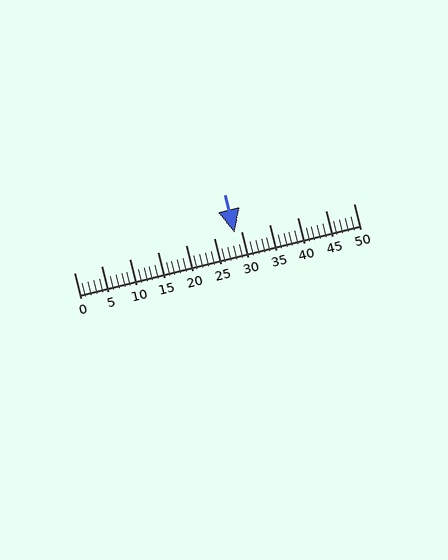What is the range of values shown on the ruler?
The ruler shows values from 0 to 50.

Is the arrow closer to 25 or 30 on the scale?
The arrow is closer to 30.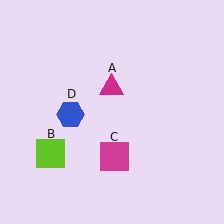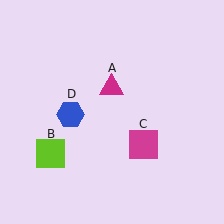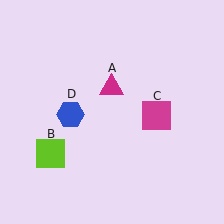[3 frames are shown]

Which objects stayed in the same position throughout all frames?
Magenta triangle (object A) and lime square (object B) and blue hexagon (object D) remained stationary.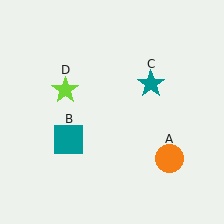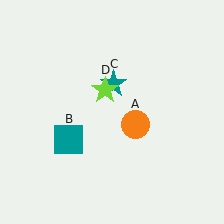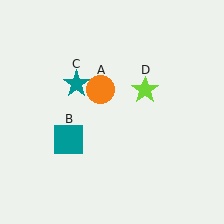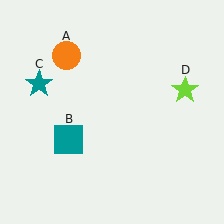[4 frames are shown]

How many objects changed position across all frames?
3 objects changed position: orange circle (object A), teal star (object C), lime star (object D).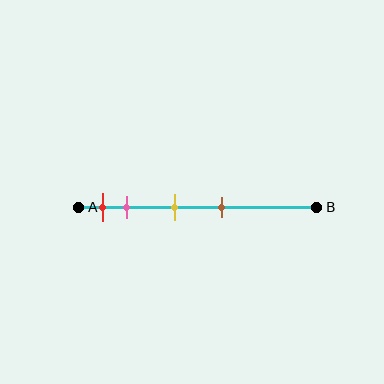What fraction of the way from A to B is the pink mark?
The pink mark is approximately 20% (0.2) of the way from A to B.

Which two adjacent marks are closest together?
The red and pink marks are the closest adjacent pair.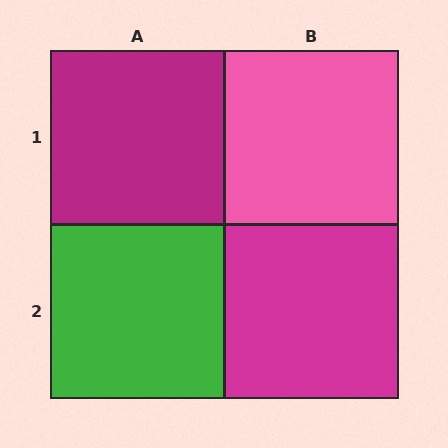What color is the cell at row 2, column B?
Magenta.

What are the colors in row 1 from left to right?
Magenta, pink.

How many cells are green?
1 cell is green.